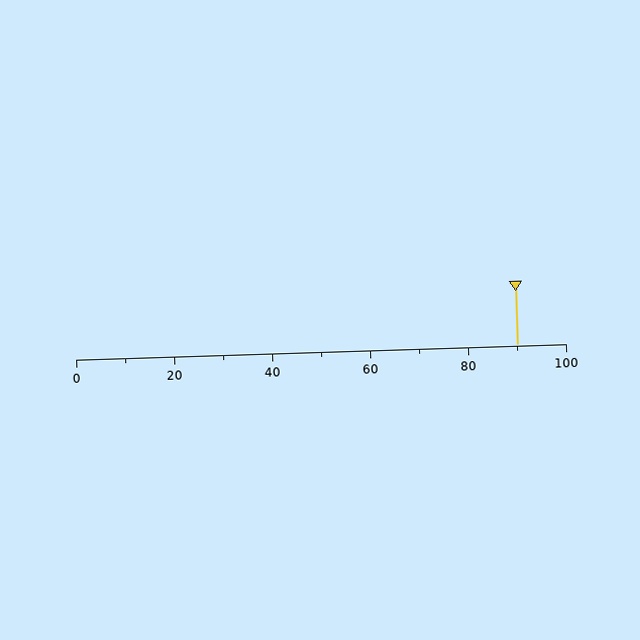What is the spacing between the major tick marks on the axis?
The major ticks are spaced 20 apart.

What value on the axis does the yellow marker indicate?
The marker indicates approximately 90.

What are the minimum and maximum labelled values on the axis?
The axis runs from 0 to 100.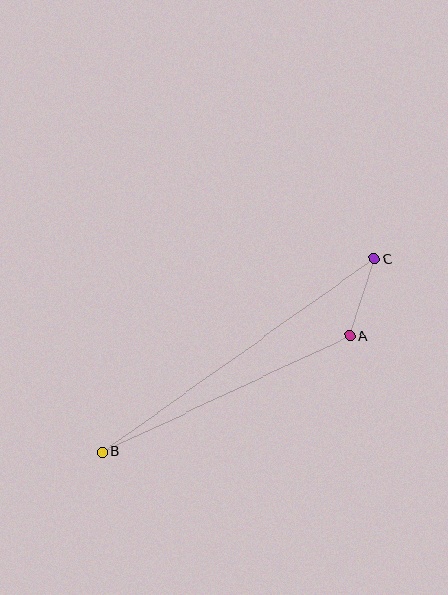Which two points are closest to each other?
Points A and C are closest to each other.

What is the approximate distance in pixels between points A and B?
The distance between A and B is approximately 273 pixels.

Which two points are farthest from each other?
Points B and C are farthest from each other.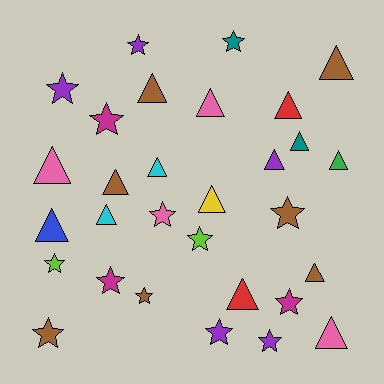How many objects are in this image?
There are 30 objects.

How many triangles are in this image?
There are 16 triangles.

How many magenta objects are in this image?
There are 3 magenta objects.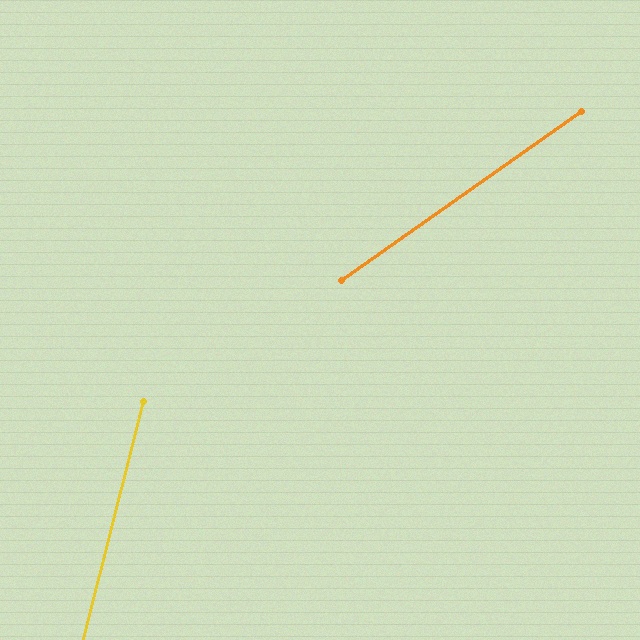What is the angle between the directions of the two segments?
Approximately 41 degrees.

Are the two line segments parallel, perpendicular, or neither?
Neither parallel nor perpendicular — they differ by about 41°.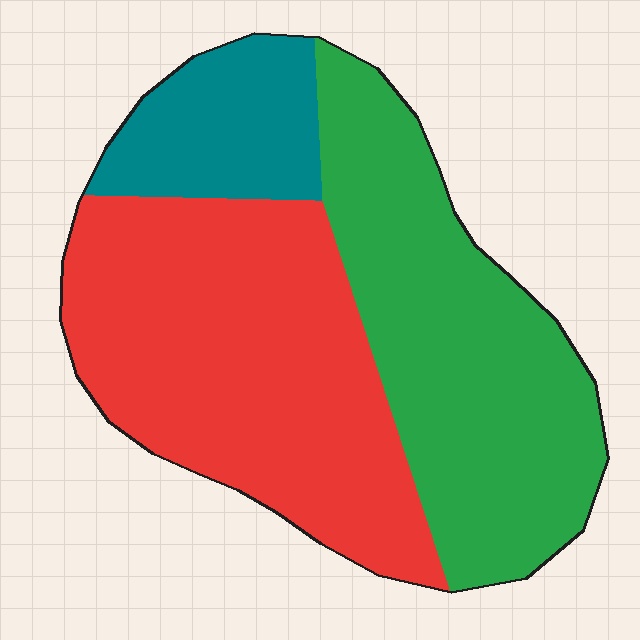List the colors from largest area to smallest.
From largest to smallest: red, green, teal.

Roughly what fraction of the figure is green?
Green covers 40% of the figure.